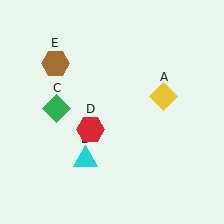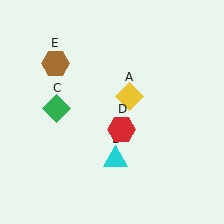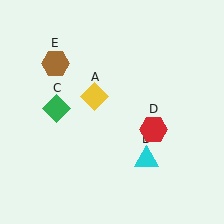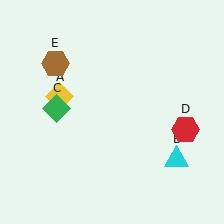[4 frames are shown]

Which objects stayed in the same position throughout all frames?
Green diamond (object C) and brown hexagon (object E) remained stationary.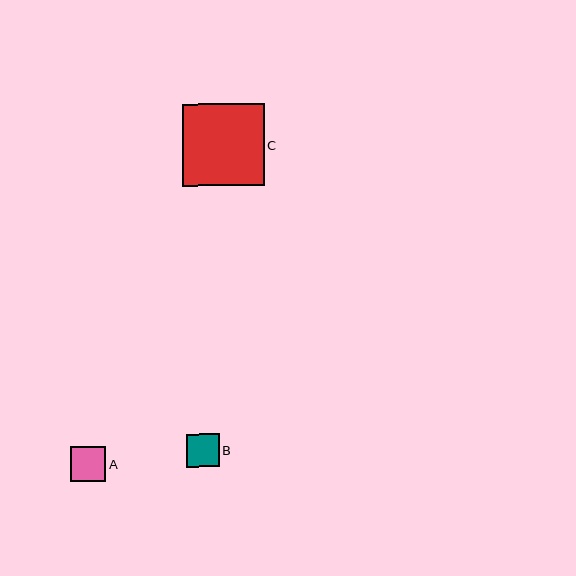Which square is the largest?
Square C is the largest with a size of approximately 82 pixels.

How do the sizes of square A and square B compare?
Square A and square B are approximately the same size.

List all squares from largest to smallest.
From largest to smallest: C, A, B.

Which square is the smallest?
Square B is the smallest with a size of approximately 32 pixels.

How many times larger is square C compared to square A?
Square C is approximately 2.3 times the size of square A.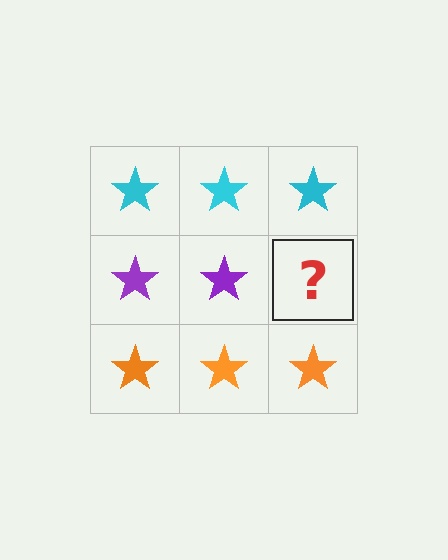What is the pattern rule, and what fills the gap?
The rule is that each row has a consistent color. The gap should be filled with a purple star.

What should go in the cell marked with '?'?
The missing cell should contain a purple star.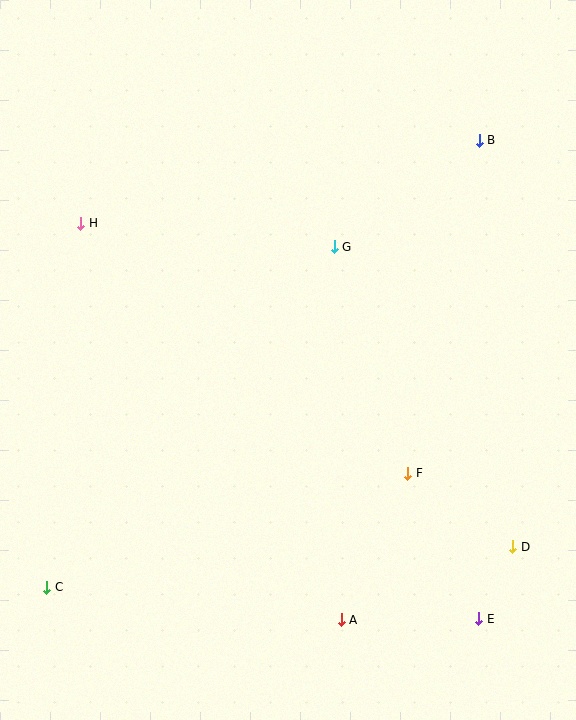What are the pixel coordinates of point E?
Point E is at (479, 619).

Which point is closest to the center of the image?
Point G at (334, 247) is closest to the center.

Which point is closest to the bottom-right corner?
Point E is closest to the bottom-right corner.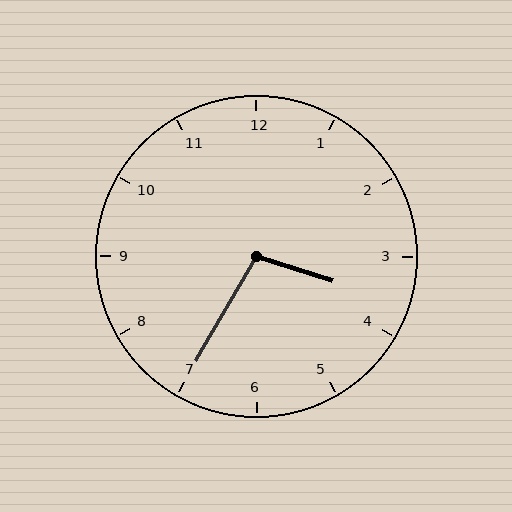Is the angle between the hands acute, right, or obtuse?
It is obtuse.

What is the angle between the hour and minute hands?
Approximately 102 degrees.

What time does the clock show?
3:35.